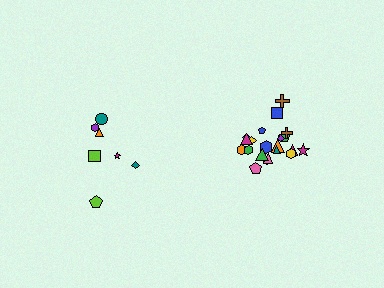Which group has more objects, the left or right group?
The right group.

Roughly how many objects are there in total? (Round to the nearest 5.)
Roughly 30 objects in total.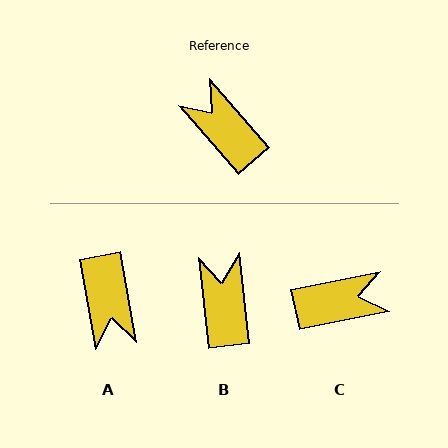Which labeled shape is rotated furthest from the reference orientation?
A, about 149 degrees away.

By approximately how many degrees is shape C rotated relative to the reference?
Approximately 119 degrees clockwise.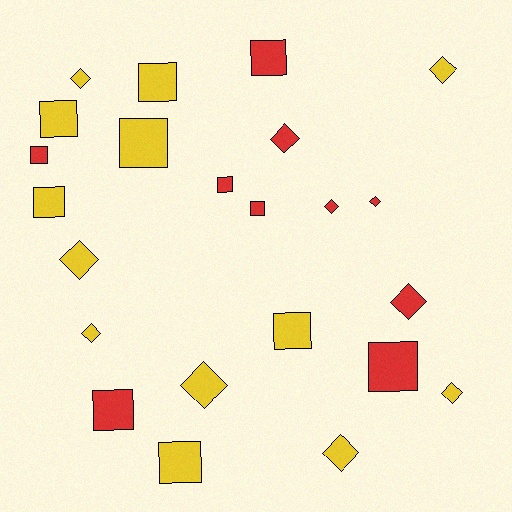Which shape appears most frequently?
Square, with 12 objects.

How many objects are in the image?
There are 23 objects.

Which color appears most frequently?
Yellow, with 13 objects.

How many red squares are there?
There are 6 red squares.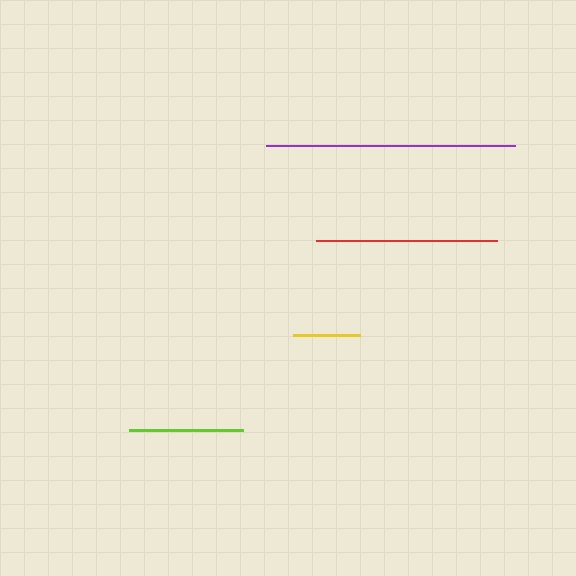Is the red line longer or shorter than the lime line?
The red line is longer than the lime line.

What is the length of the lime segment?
The lime segment is approximately 113 pixels long.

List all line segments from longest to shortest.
From longest to shortest: purple, red, lime, yellow.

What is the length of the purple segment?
The purple segment is approximately 249 pixels long.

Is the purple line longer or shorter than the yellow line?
The purple line is longer than the yellow line.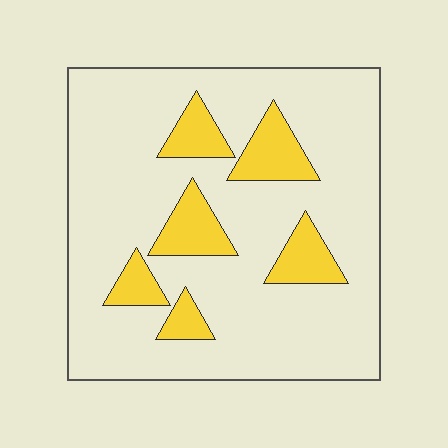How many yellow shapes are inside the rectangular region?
6.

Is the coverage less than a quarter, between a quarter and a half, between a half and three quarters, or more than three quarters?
Less than a quarter.